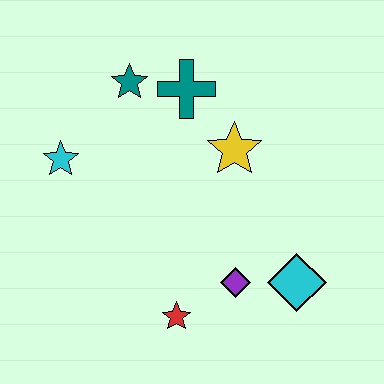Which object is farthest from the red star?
The teal star is farthest from the red star.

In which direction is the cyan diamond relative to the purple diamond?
The cyan diamond is to the right of the purple diamond.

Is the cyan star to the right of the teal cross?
No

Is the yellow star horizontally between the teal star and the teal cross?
No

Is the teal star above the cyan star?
Yes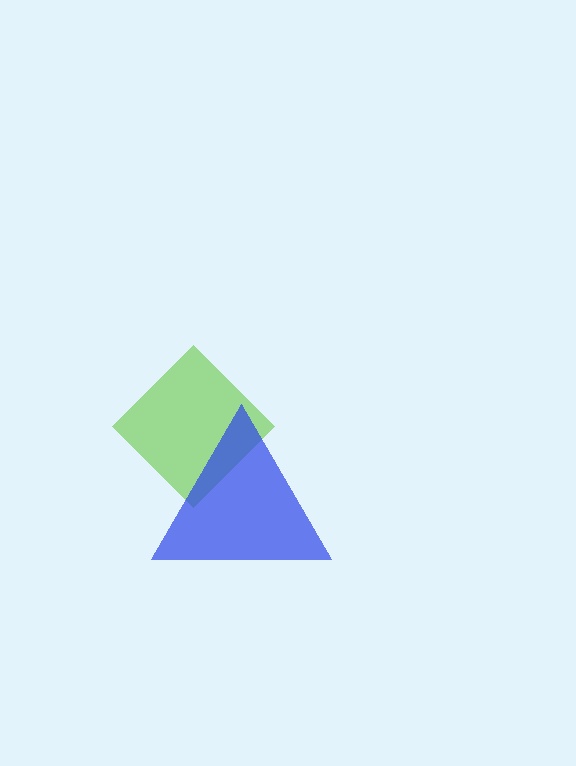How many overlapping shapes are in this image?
There are 2 overlapping shapes in the image.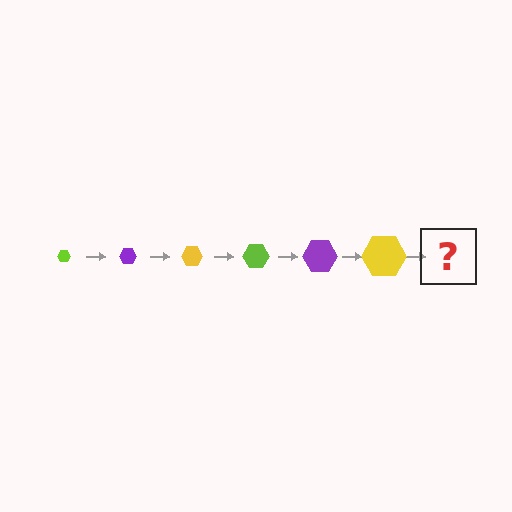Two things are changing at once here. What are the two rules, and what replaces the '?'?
The two rules are that the hexagon grows larger each step and the color cycles through lime, purple, and yellow. The '?' should be a lime hexagon, larger than the previous one.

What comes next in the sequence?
The next element should be a lime hexagon, larger than the previous one.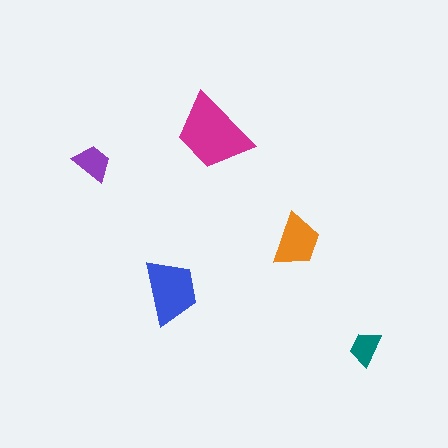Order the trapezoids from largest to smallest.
the magenta one, the blue one, the orange one, the purple one, the teal one.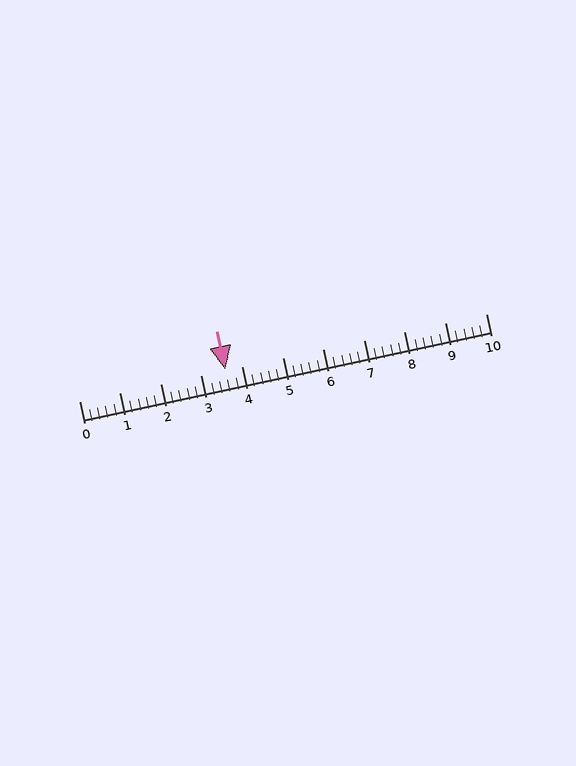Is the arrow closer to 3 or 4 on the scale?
The arrow is closer to 4.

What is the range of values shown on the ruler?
The ruler shows values from 0 to 10.